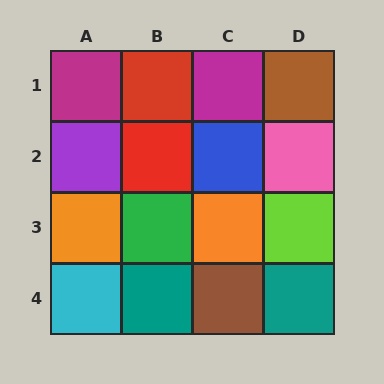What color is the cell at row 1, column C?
Magenta.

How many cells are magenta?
2 cells are magenta.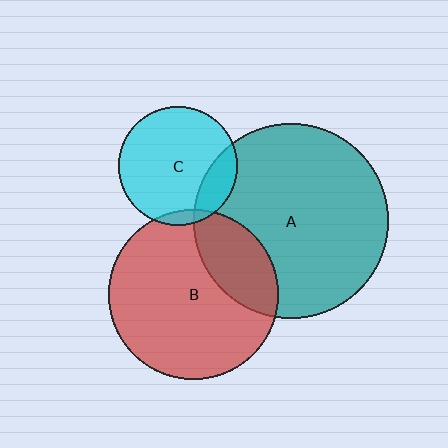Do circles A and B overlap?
Yes.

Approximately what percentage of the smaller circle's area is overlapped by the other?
Approximately 25%.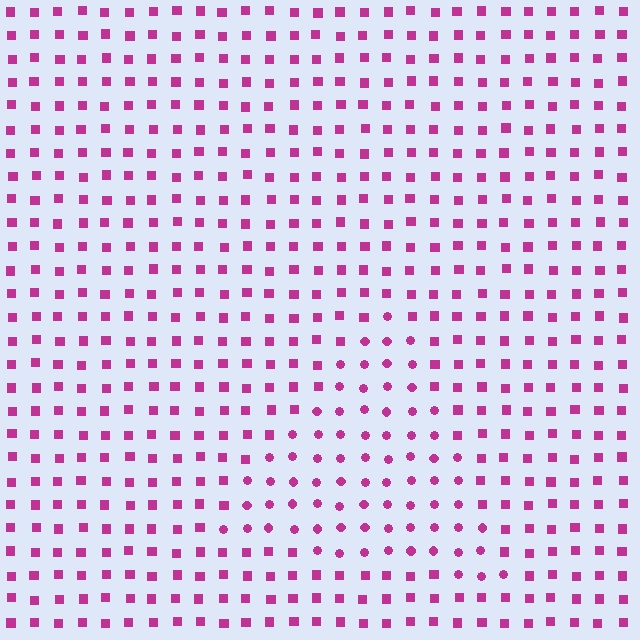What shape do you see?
I see a triangle.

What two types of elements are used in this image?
The image uses circles inside the triangle region and squares outside it.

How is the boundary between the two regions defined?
The boundary is defined by a change in element shape: circles inside vs. squares outside. All elements share the same color and spacing.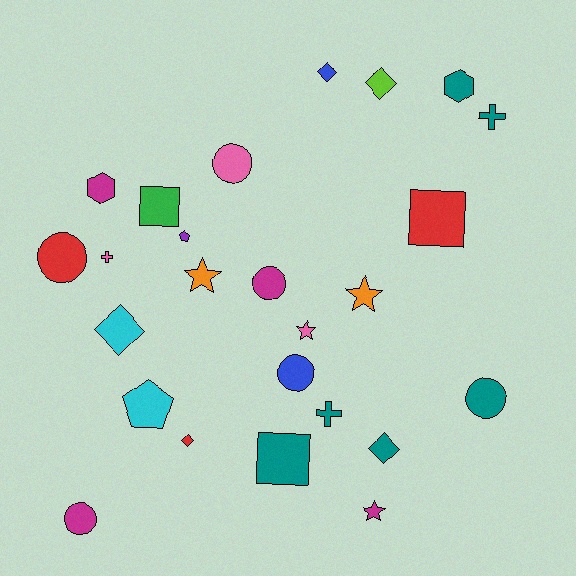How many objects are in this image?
There are 25 objects.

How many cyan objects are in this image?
There are 2 cyan objects.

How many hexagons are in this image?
There are 2 hexagons.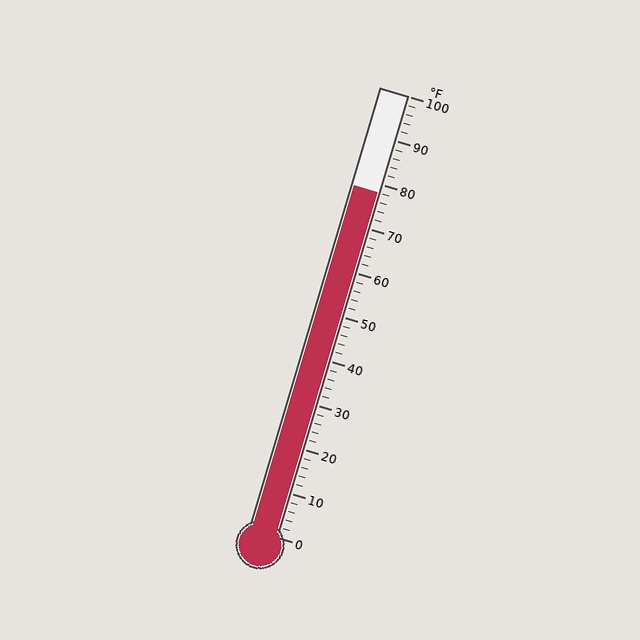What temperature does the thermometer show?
The thermometer shows approximately 78°F.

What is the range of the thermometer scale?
The thermometer scale ranges from 0°F to 100°F.